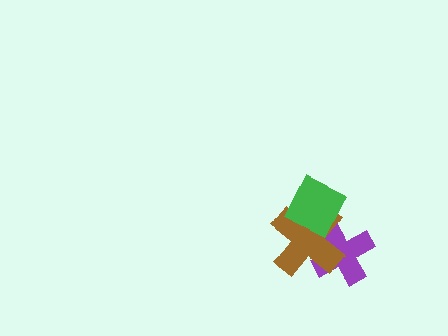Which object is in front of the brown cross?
The green diamond is in front of the brown cross.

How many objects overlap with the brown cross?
2 objects overlap with the brown cross.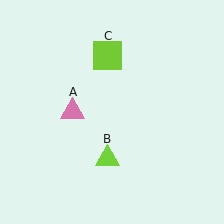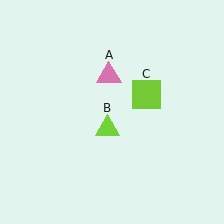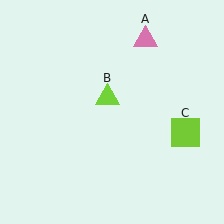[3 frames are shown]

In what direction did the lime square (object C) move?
The lime square (object C) moved down and to the right.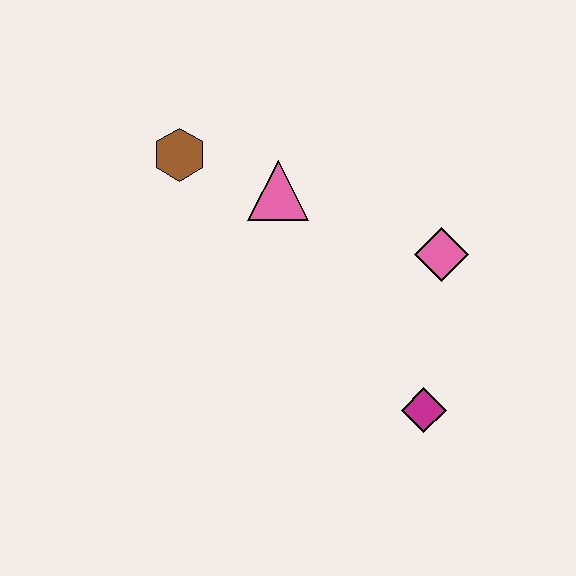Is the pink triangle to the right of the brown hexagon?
Yes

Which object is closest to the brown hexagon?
The pink triangle is closest to the brown hexagon.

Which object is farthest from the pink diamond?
The brown hexagon is farthest from the pink diamond.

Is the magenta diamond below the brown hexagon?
Yes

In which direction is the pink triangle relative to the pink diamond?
The pink triangle is to the left of the pink diamond.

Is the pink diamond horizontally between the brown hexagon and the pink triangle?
No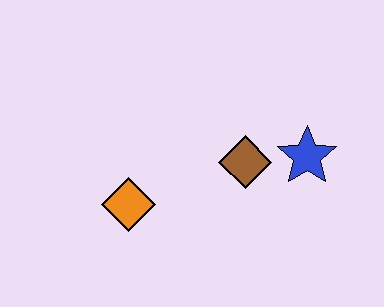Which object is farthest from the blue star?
The orange diamond is farthest from the blue star.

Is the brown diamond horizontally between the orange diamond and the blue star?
Yes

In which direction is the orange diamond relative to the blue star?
The orange diamond is to the left of the blue star.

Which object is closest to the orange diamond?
The brown diamond is closest to the orange diamond.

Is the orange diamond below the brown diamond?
Yes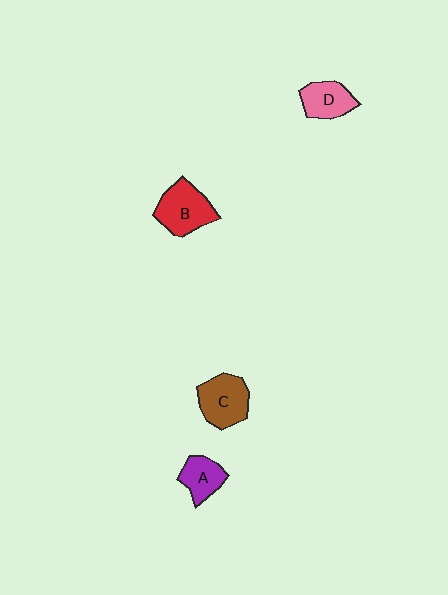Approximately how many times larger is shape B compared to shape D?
Approximately 1.3 times.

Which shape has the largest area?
Shape B (red).